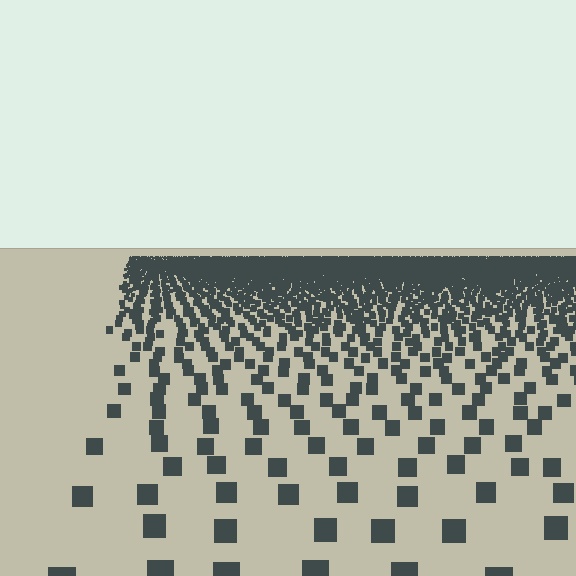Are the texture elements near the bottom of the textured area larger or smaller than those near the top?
Larger. Near the bottom, elements are closer to the viewer and appear at a bigger on-screen size.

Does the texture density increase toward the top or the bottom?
Density increases toward the top.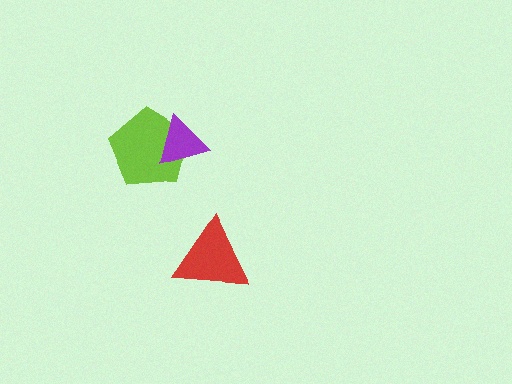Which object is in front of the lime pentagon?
The purple triangle is in front of the lime pentagon.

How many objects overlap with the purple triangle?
1 object overlaps with the purple triangle.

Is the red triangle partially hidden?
No, no other shape covers it.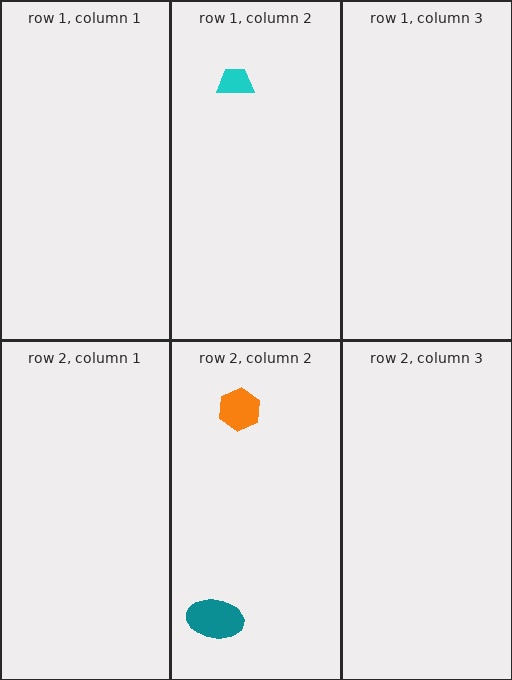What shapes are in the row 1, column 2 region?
The cyan trapezoid.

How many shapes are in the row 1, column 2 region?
1.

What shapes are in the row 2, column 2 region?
The teal ellipse, the orange hexagon.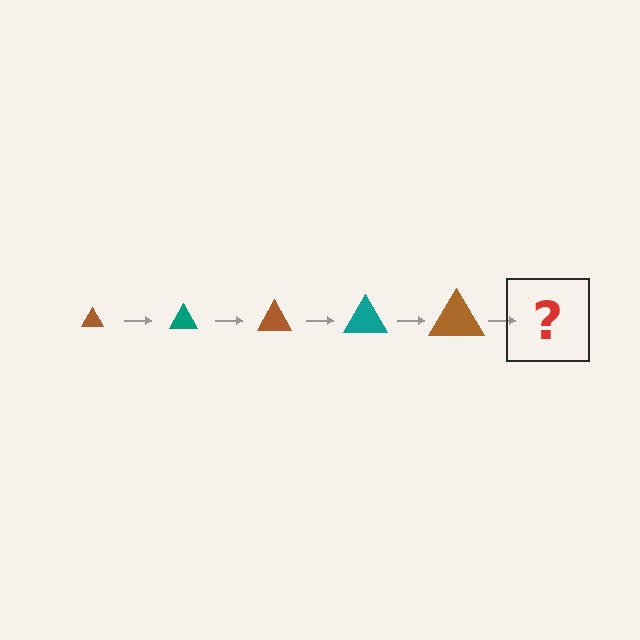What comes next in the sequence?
The next element should be a teal triangle, larger than the previous one.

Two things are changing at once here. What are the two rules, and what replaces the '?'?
The two rules are that the triangle grows larger each step and the color cycles through brown and teal. The '?' should be a teal triangle, larger than the previous one.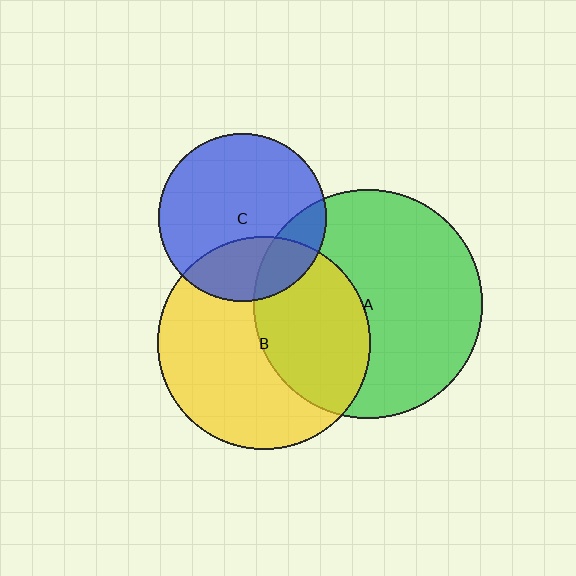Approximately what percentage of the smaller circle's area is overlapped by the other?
Approximately 40%.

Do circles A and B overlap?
Yes.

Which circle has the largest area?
Circle A (green).